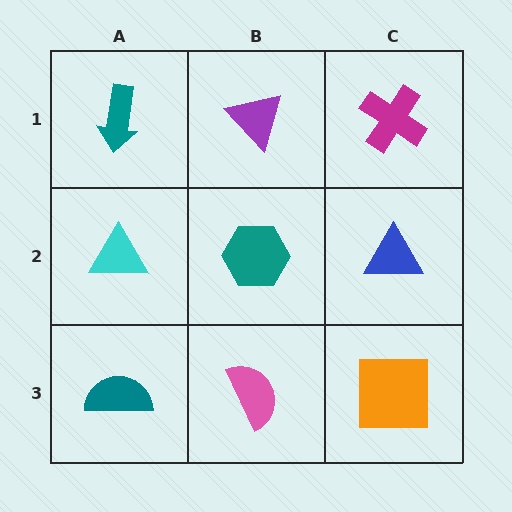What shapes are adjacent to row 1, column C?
A blue triangle (row 2, column C), a purple triangle (row 1, column B).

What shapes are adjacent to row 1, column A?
A cyan triangle (row 2, column A), a purple triangle (row 1, column B).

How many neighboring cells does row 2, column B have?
4.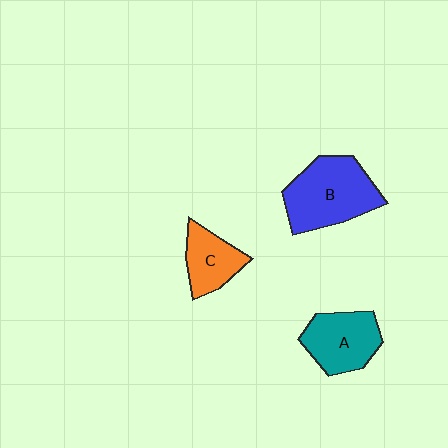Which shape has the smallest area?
Shape C (orange).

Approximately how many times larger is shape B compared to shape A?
Approximately 1.4 times.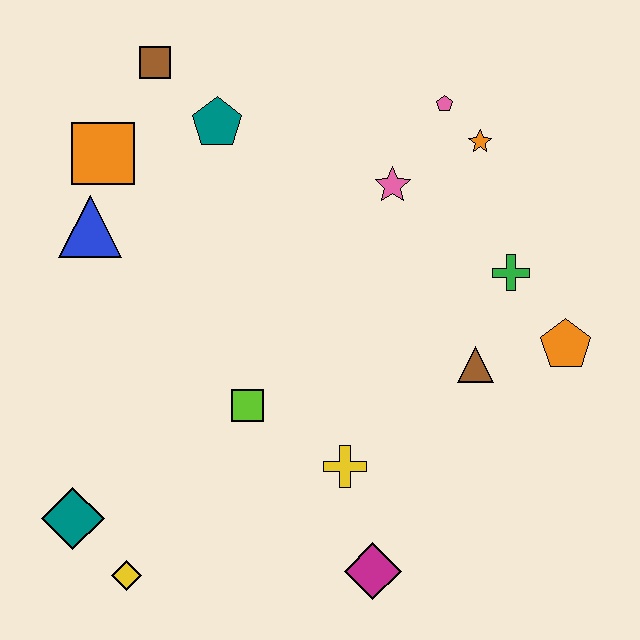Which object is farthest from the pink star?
The yellow diamond is farthest from the pink star.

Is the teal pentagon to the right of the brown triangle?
No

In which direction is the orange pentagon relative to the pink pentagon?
The orange pentagon is below the pink pentagon.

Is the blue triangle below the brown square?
Yes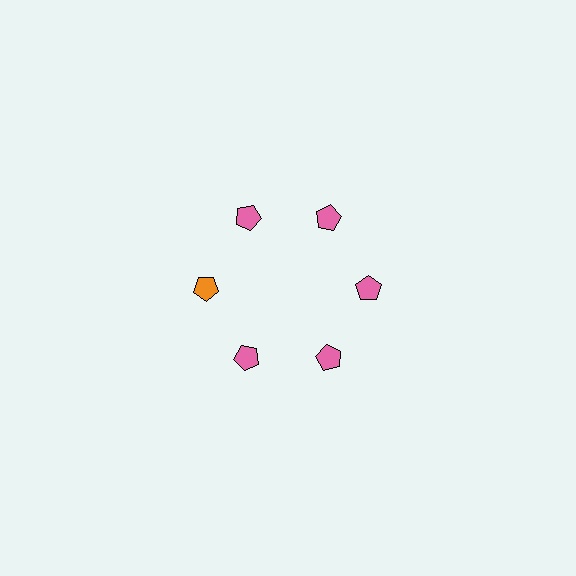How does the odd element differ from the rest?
It has a different color: orange instead of pink.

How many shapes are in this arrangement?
There are 6 shapes arranged in a ring pattern.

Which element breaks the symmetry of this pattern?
The orange pentagon at roughly the 9 o'clock position breaks the symmetry. All other shapes are pink pentagons.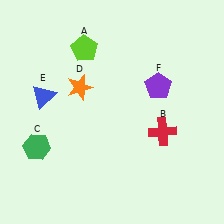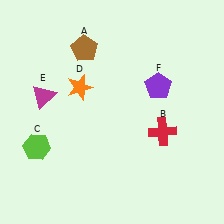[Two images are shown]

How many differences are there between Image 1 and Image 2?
There are 3 differences between the two images.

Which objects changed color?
A changed from lime to brown. C changed from green to lime. E changed from blue to magenta.